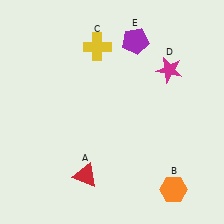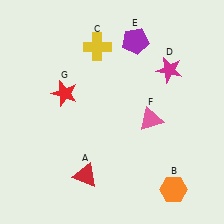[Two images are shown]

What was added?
A pink triangle (F), a red star (G) were added in Image 2.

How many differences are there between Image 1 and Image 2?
There are 2 differences between the two images.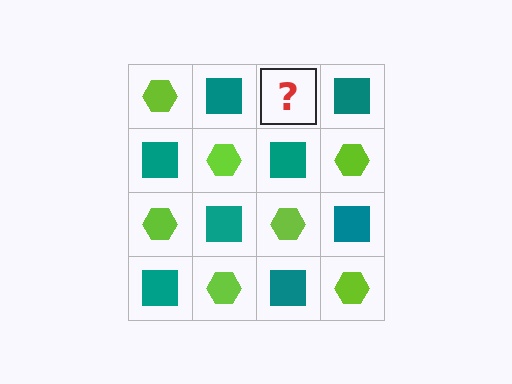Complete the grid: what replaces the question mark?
The question mark should be replaced with a lime hexagon.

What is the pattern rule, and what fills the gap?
The rule is that it alternates lime hexagon and teal square in a checkerboard pattern. The gap should be filled with a lime hexagon.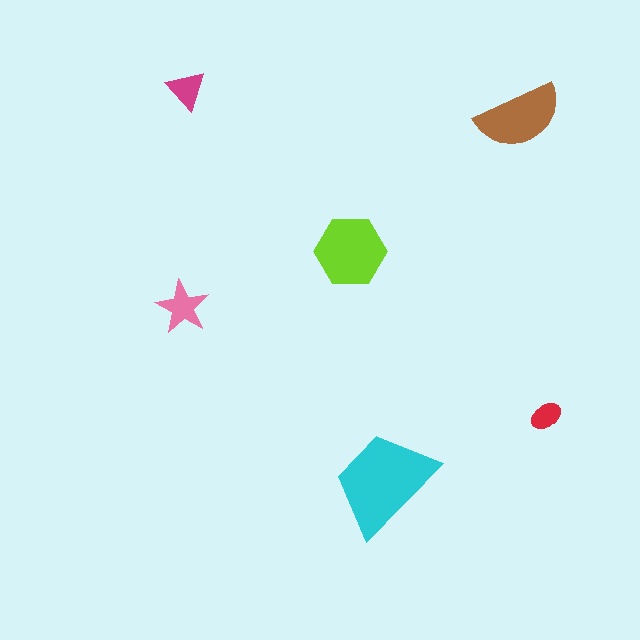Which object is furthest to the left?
The pink star is leftmost.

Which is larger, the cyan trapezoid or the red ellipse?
The cyan trapezoid.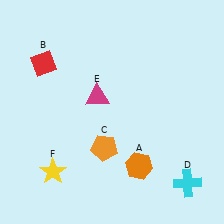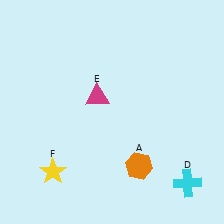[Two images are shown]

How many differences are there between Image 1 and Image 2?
There are 2 differences between the two images.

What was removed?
The red diamond (B), the orange pentagon (C) were removed in Image 2.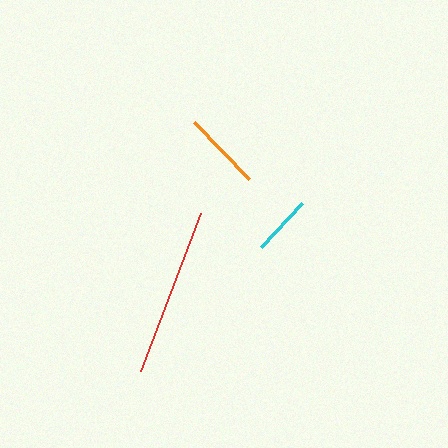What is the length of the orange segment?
The orange segment is approximately 79 pixels long.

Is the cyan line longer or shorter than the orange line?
The orange line is longer than the cyan line.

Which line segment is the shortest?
The cyan line is the shortest at approximately 61 pixels.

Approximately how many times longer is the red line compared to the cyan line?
The red line is approximately 2.8 times the length of the cyan line.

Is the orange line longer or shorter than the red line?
The red line is longer than the orange line.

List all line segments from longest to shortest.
From longest to shortest: red, orange, cyan.